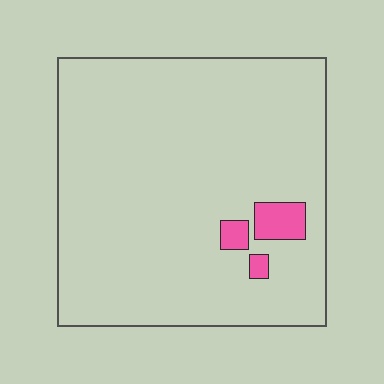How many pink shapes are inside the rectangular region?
3.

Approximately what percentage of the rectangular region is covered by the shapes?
Approximately 5%.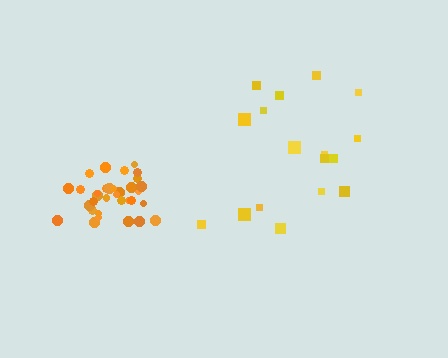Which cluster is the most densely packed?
Orange.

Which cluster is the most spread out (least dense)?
Yellow.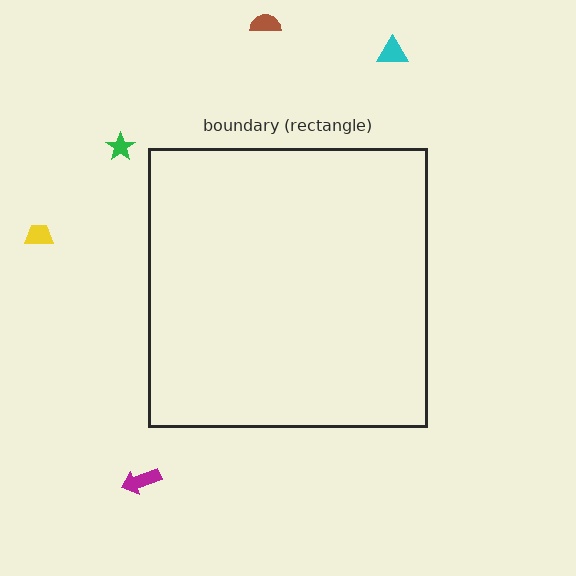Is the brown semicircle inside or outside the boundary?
Outside.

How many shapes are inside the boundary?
0 inside, 5 outside.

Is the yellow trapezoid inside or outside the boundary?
Outside.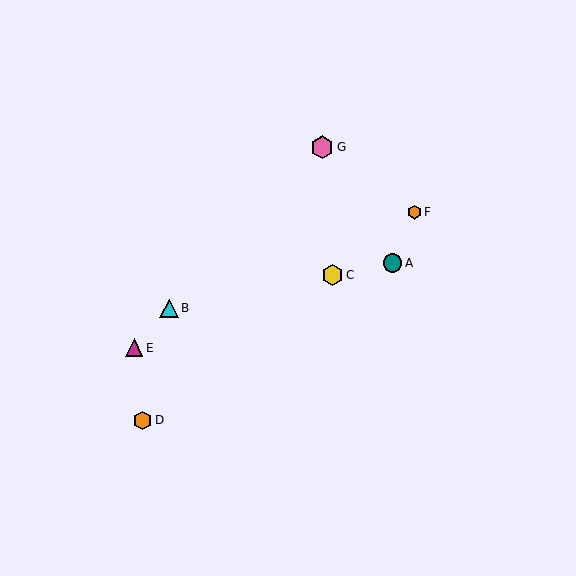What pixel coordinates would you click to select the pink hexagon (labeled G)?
Click at (322, 147) to select the pink hexagon G.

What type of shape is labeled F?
Shape F is an orange hexagon.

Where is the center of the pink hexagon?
The center of the pink hexagon is at (322, 147).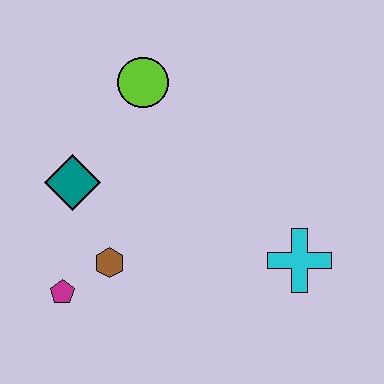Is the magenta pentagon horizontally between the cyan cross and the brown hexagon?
No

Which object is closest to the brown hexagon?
The magenta pentagon is closest to the brown hexagon.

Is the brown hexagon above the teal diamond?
No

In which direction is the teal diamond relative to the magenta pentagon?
The teal diamond is above the magenta pentagon.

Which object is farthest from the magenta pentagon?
The cyan cross is farthest from the magenta pentagon.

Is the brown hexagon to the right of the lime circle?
No